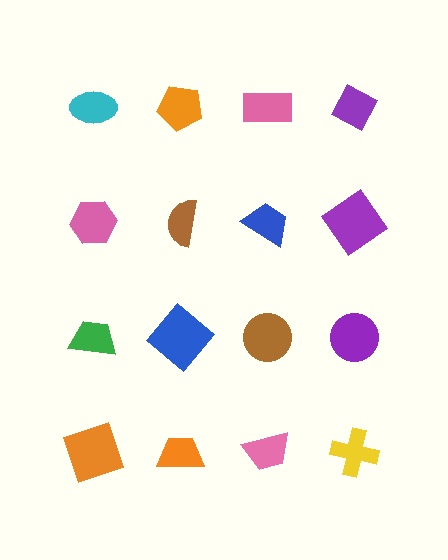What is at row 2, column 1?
A pink hexagon.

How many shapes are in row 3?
4 shapes.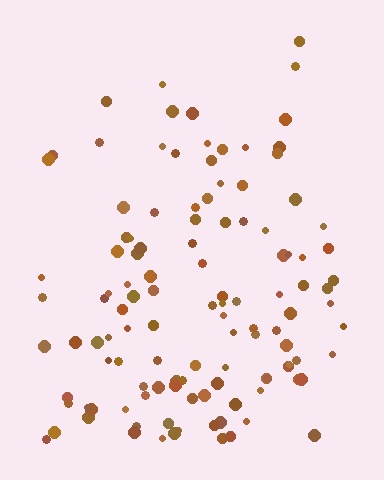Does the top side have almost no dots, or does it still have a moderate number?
Still a moderate number, just noticeably fewer than the bottom.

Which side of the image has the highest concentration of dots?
The bottom.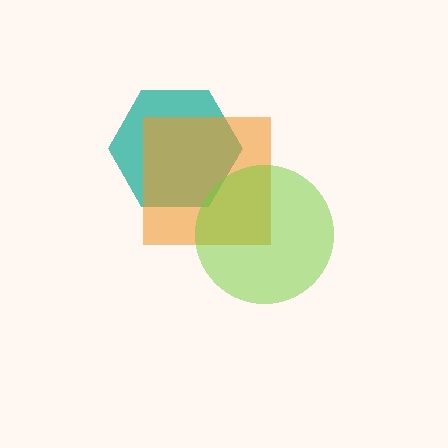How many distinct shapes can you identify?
There are 3 distinct shapes: a teal hexagon, an orange square, a lime circle.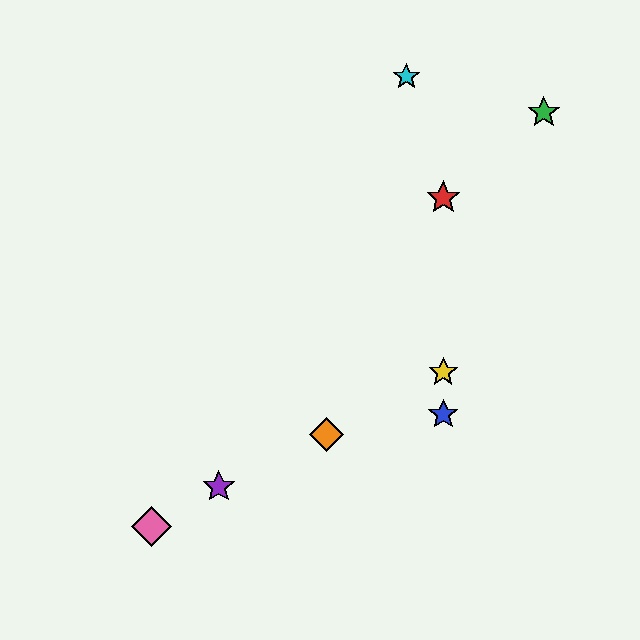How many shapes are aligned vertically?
3 shapes (the red star, the blue star, the yellow star) are aligned vertically.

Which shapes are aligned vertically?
The red star, the blue star, the yellow star are aligned vertically.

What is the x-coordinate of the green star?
The green star is at x≈544.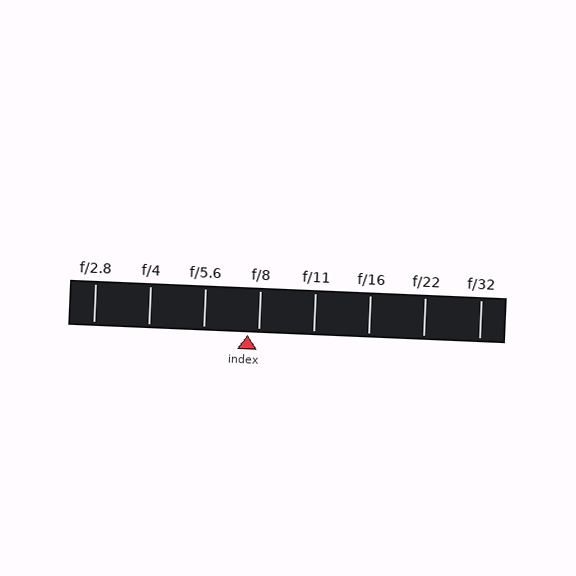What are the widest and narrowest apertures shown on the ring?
The widest aperture shown is f/2.8 and the narrowest is f/32.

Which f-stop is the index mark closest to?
The index mark is closest to f/8.